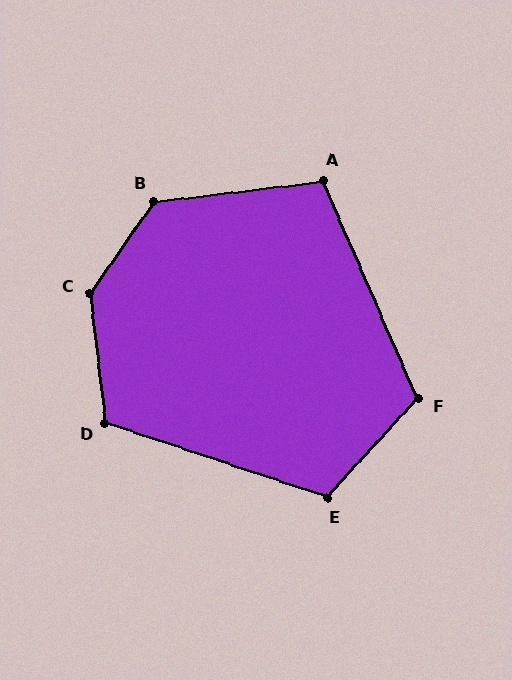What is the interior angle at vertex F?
Approximately 114 degrees (obtuse).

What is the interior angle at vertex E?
Approximately 114 degrees (obtuse).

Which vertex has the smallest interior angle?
A, at approximately 107 degrees.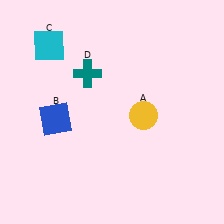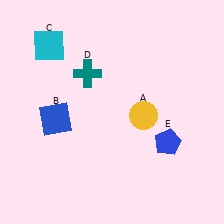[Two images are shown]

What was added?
A blue pentagon (E) was added in Image 2.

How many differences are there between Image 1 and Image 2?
There is 1 difference between the two images.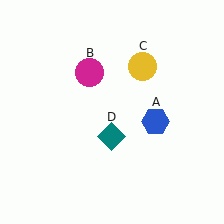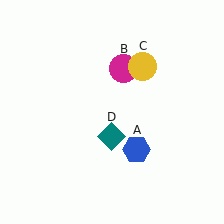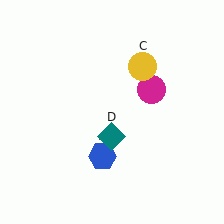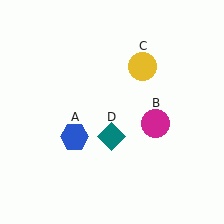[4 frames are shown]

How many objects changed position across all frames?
2 objects changed position: blue hexagon (object A), magenta circle (object B).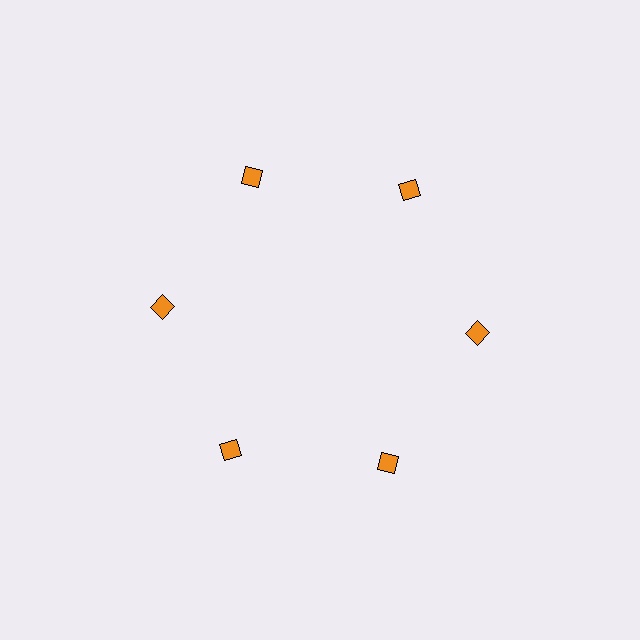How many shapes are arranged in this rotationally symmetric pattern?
There are 6 shapes, arranged in 6 groups of 1.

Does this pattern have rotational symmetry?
Yes, this pattern has 6-fold rotational symmetry. It looks the same after rotating 60 degrees around the center.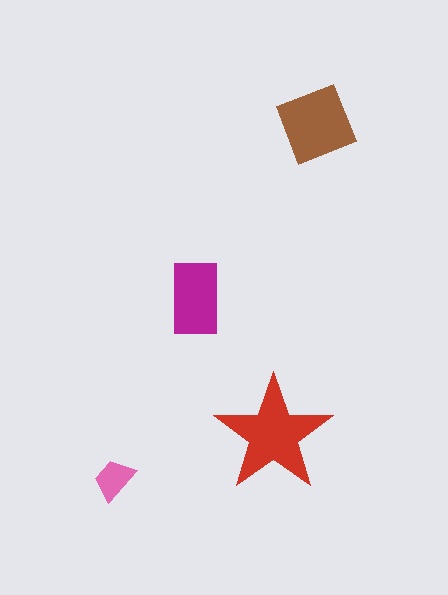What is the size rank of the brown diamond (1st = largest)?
2nd.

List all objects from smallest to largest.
The pink trapezoid, the magenta rectangle, the brown diamond, the red star.